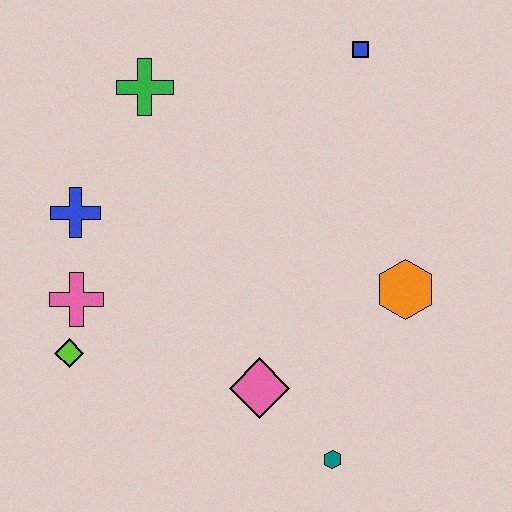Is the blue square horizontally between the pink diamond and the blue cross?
No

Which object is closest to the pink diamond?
The teal hexagon is closest to the pink diamond.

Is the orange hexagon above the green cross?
No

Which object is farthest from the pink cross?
The blue square is farthest from the pink cross.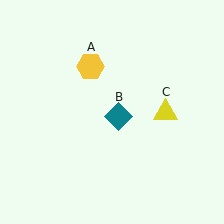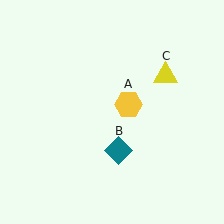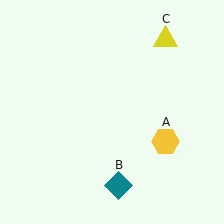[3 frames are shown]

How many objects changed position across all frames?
3 objects changed position: yellow hexagon (object A), teal diamond (object B), yellow triangle (object C).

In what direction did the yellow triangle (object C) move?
The yellow triangle (object C) moved up.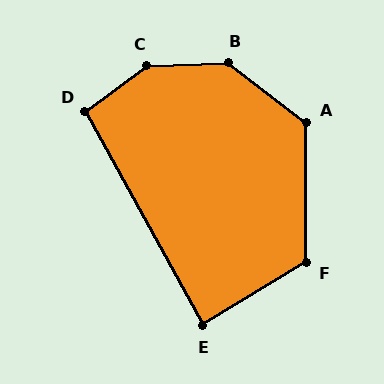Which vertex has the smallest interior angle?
E, at approximately 87 degrees.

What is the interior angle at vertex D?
Approximately 98 degrees (obtuse).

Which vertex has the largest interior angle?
C, at approximately 146 degrees.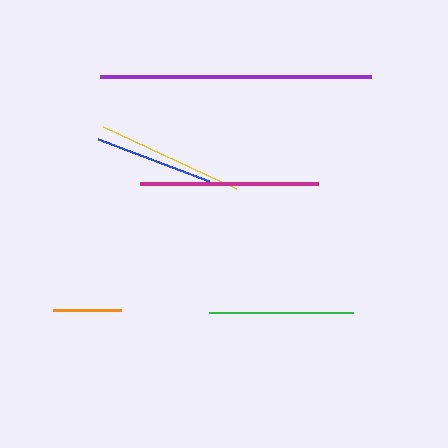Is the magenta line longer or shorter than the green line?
The magenta line is longer than the green line.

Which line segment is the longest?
The purple line is the longest at approximately 271 pixels.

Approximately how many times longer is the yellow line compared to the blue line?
The yellow line is approximately 1.2 times the length of the blue line.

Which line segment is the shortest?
The orange line is the shortest at approximately 68 pixels.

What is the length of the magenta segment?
The magenta segment is approximately 178 pixels long.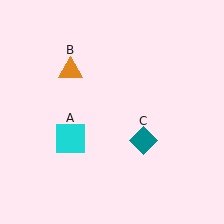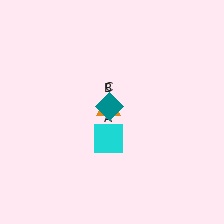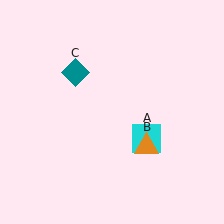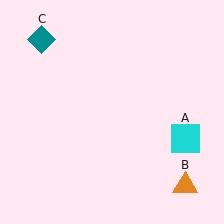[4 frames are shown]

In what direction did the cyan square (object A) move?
The cyan square (object A) moved right.